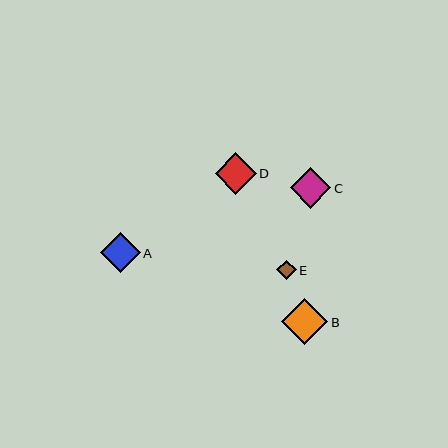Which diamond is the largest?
Diamond B is the largest with a size of approximately 46 pixels.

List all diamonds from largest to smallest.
From largest to smallest: B, D, C, A, E.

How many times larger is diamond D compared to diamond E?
Diamond D is approximately 2.1 times the size of diamond E.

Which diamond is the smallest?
Diamond E is the smallest with a size of approximately 19 pixels.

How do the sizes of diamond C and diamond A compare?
Diamond C and diamond A are approximately the same size.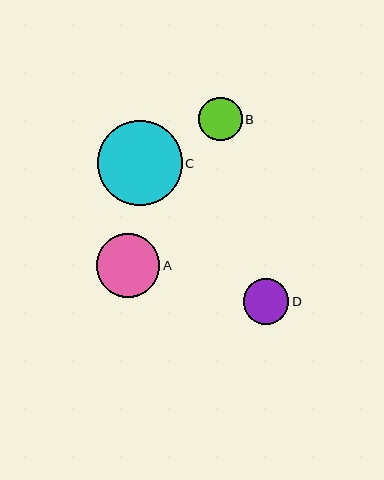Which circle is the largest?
Circle C is the largest with a size of approximately 85 pixels.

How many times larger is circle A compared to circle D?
Circle A is approximately 1.4 times the size of circle D.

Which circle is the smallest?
Circle B is the smallest with a size of approximately 43 pixels.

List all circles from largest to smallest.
From largest to smallest: C, A, D, B.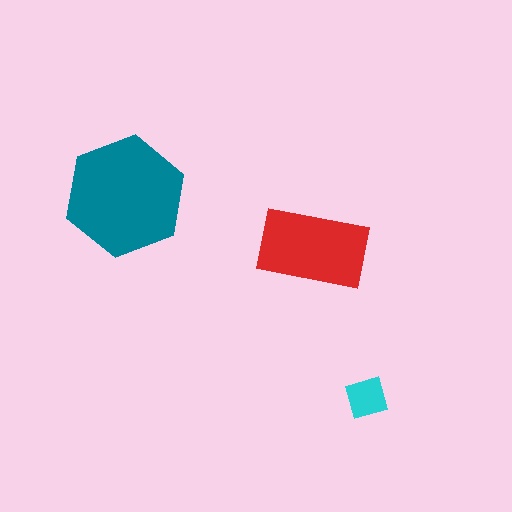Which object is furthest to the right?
The cyan square is rightmost.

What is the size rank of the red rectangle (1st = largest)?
2nd.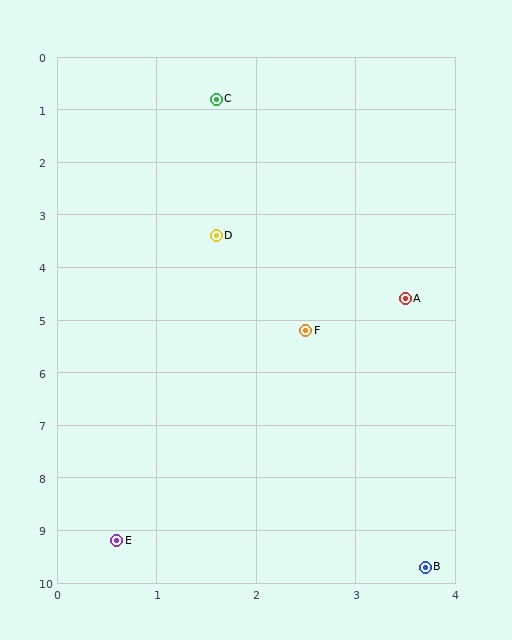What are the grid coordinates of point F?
Point F is at approximately (2.5, 5.2).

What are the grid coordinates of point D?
Point D is at approximately (1.6, 3.4).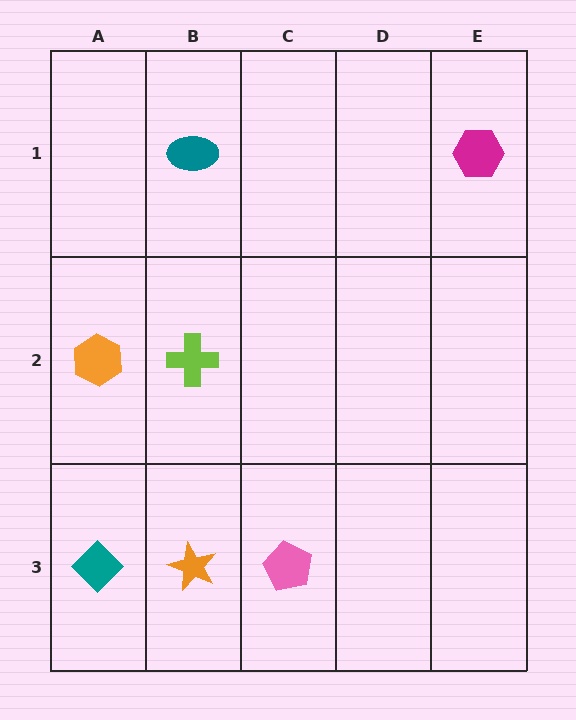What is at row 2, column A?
An orange hexagon.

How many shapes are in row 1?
2 shapes.